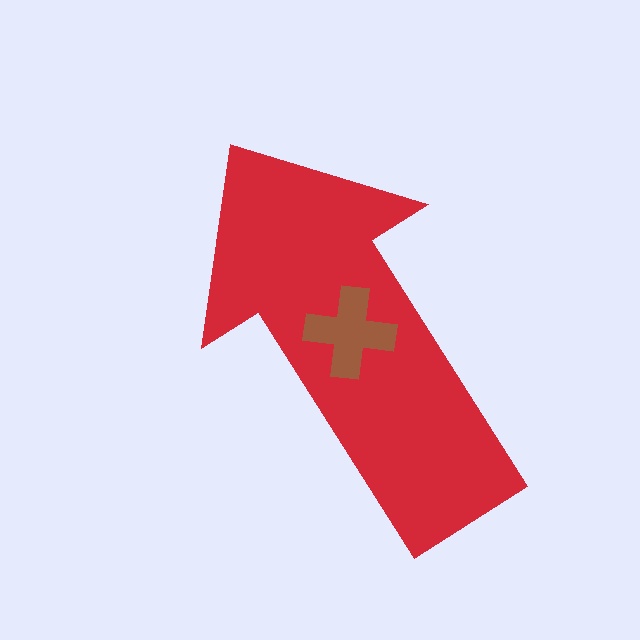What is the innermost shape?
The brown cross.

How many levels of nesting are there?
2.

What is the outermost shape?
The red arrow.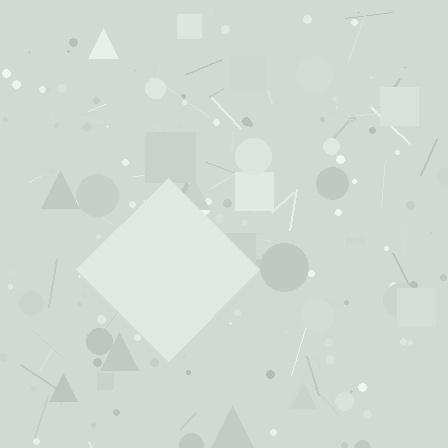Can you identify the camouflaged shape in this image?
The camouflaged shape is a diamond.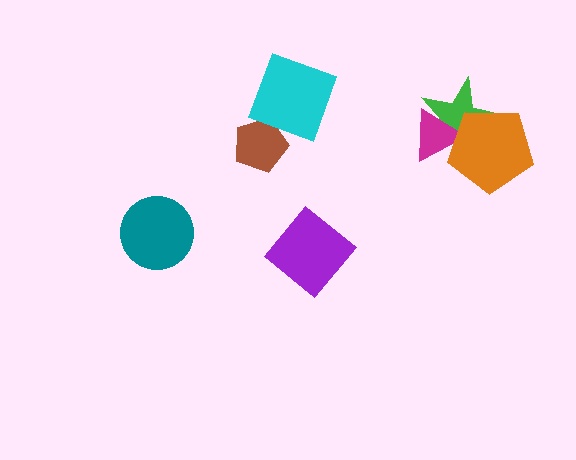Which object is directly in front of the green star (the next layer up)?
The magenta triangle is directly in front of the green star.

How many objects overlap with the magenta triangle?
2 objects overlap with the magenta triangle.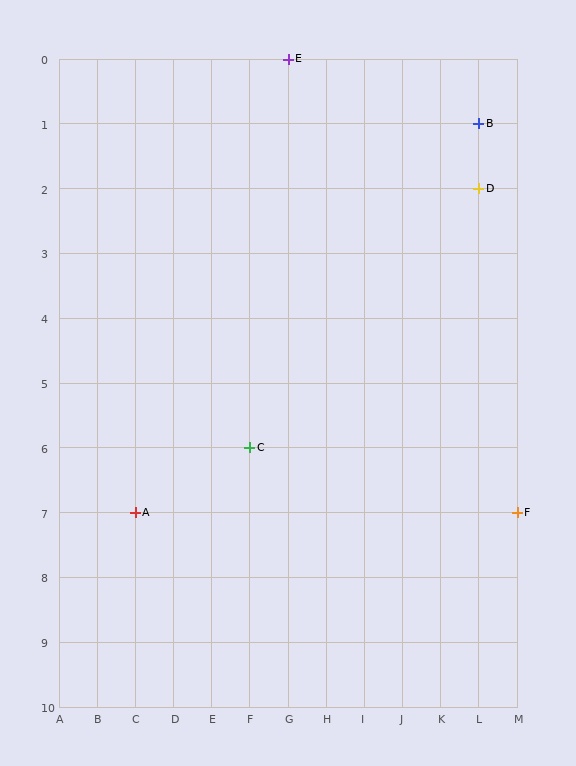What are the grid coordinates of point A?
Point A is at grid coordinates (C, 7).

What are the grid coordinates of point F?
Point F is at grid coordinates (M, 7).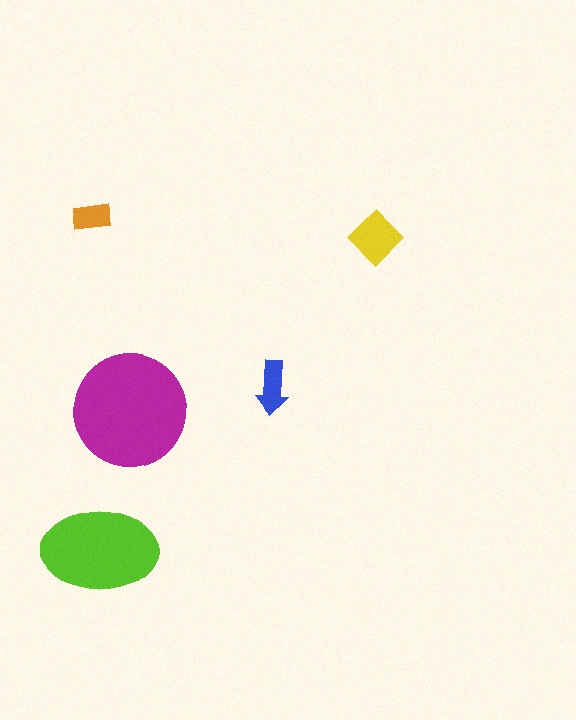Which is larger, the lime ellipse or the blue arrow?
The lime ellipse.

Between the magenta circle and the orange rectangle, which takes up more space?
The magenta circle.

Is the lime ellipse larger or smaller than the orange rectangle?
Larger.